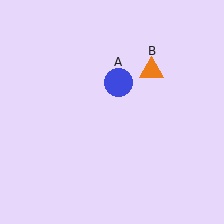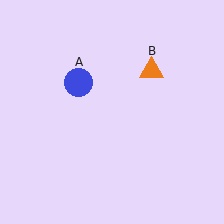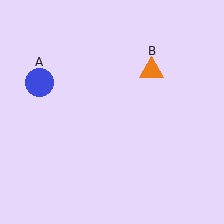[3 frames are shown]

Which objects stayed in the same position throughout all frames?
Orange triangle (object B) remained stationary.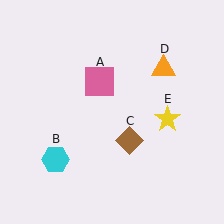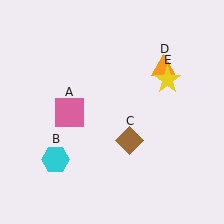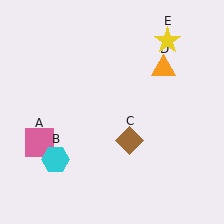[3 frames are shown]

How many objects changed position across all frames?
2 objects changed position: pink square (object A), yellow star (object E).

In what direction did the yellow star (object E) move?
The yellow star (object E) moved up.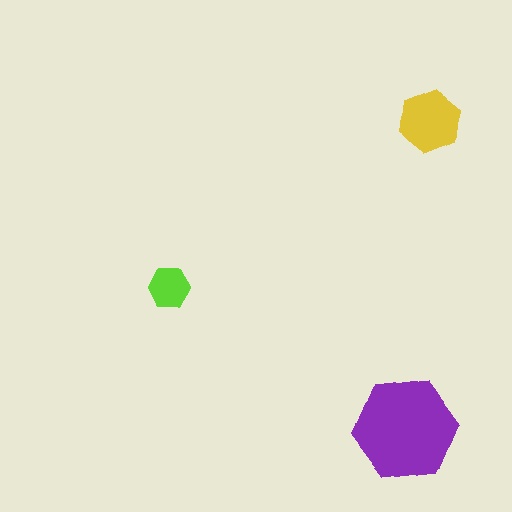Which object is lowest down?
The purple hexagon is bottommost.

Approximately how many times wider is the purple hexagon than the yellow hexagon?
About 1.5 times wider.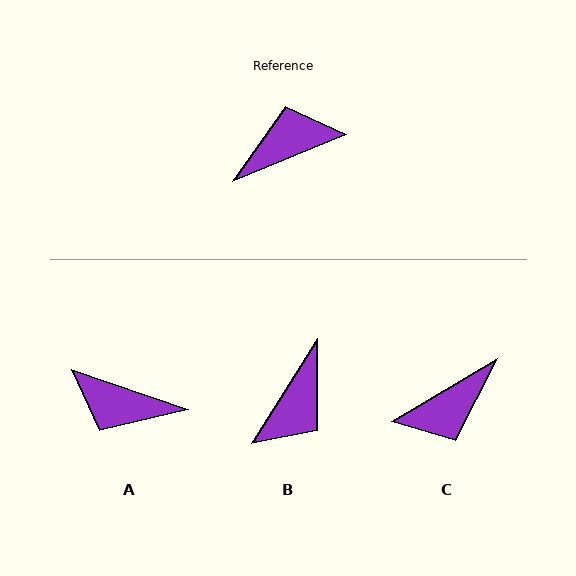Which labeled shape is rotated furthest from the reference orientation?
C, about 172 degrees away.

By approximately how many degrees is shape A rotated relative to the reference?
Approximately 139 degrees counter-clockwise.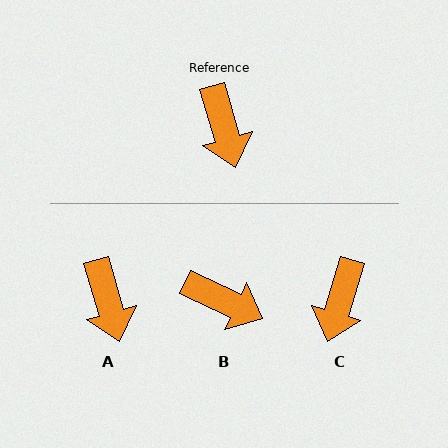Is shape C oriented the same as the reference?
No, it is off by about 33 degrees.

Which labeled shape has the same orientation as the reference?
A.